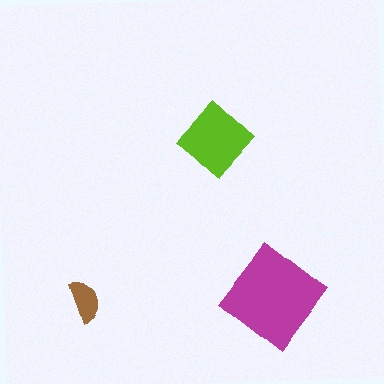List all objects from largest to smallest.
The magenta diamond, the lime diamond, the brown semicircle.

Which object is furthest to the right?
The magenta diamond is rightmost.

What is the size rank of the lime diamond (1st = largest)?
2nd.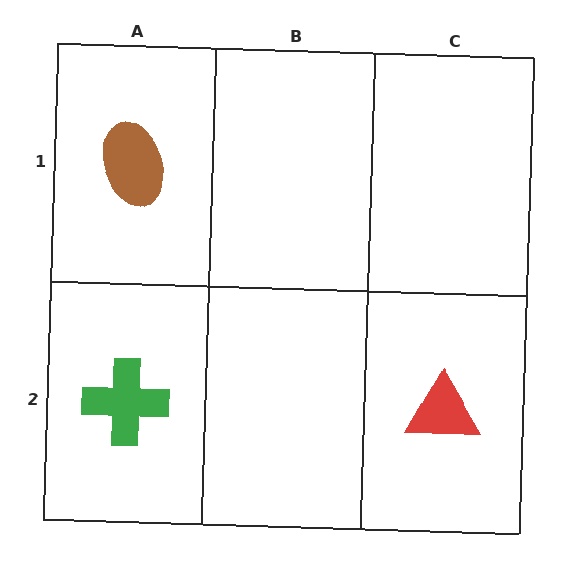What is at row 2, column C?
A red triangle.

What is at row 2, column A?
A green cross.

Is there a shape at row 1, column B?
No, that cell is empty.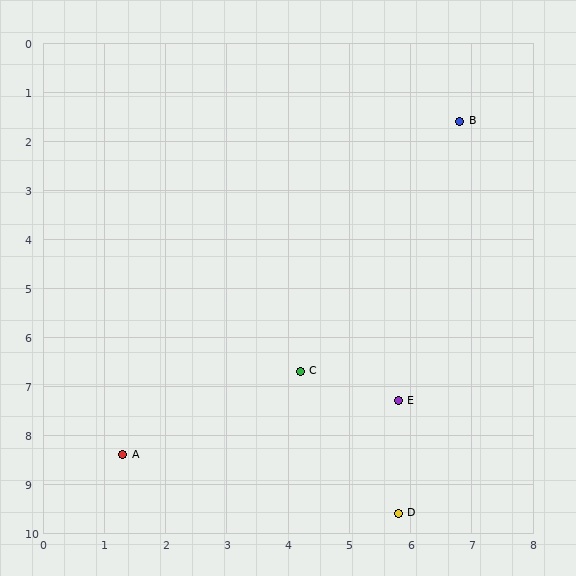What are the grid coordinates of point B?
Point B is at approximately (6.8, 1.6).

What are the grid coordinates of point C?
Point C is at approximately (4.2, 6.7).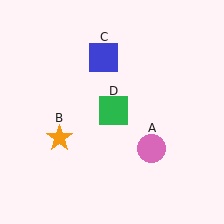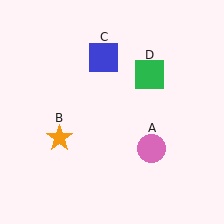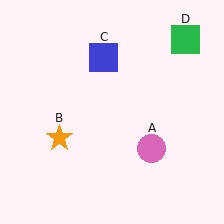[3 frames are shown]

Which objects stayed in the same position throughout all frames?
Pink circle (object A) and orange star (object B) and blue square (object C) remained stationary.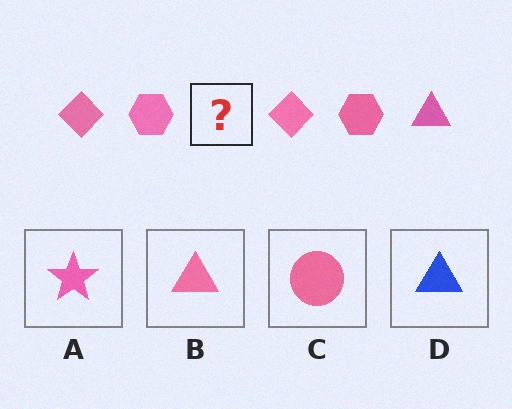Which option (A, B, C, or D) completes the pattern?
B.